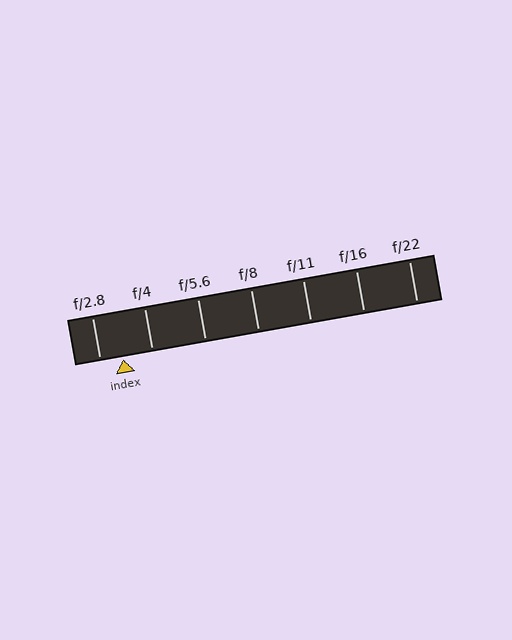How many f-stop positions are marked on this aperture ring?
There are 7 f-stop positions marked.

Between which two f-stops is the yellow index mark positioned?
The index mark is between f/2.8 and f/4.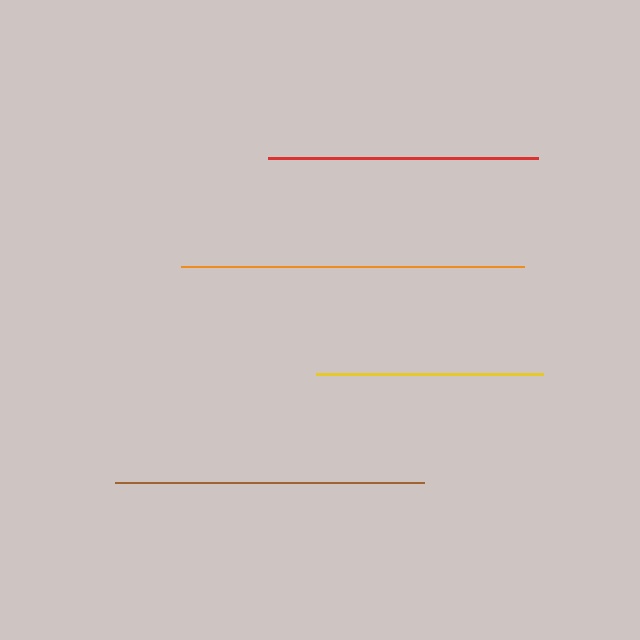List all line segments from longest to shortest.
From longest to shortest: orange, brown, red, yellow.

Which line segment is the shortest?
The yellow line is the shortest at approximately 227 pixels.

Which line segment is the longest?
The orange line is the longest at approximately 343 pixels.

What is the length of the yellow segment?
The yellow segment is approximately 227 pixels long.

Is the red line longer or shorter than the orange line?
The orange line is longer than the red line.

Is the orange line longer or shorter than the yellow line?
The orange line is longer than the yellow line.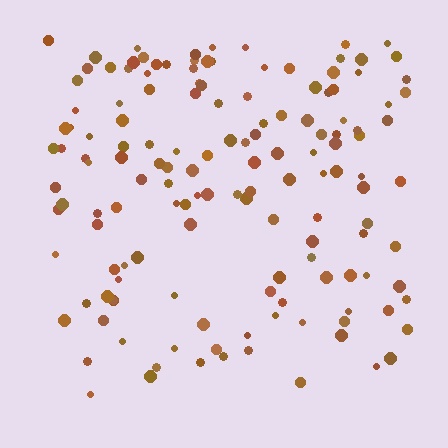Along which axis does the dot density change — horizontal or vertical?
Vertical.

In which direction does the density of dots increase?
From bottom to top, with the top side densest.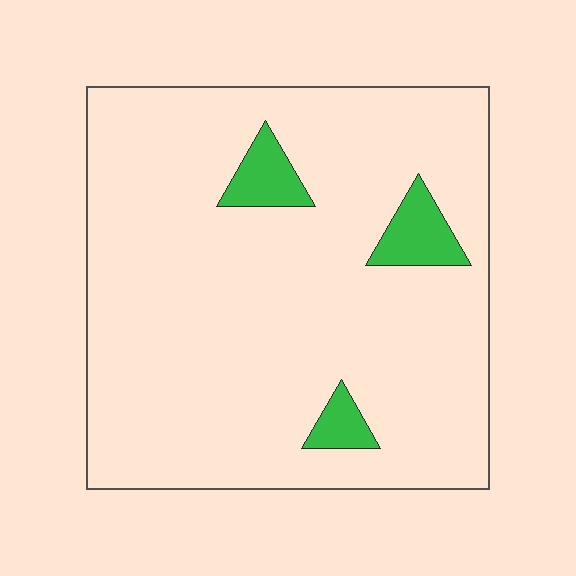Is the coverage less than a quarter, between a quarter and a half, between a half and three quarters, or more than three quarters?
Less than a quarter.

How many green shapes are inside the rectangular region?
3.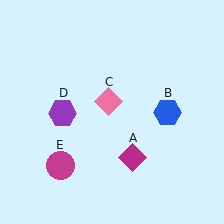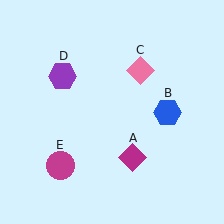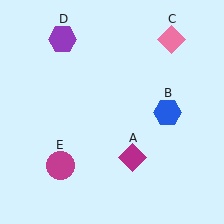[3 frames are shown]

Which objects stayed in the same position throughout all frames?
Magenta diamond (object A) and blue hexagon (object B) and magenta circle (object E) remained stationary.